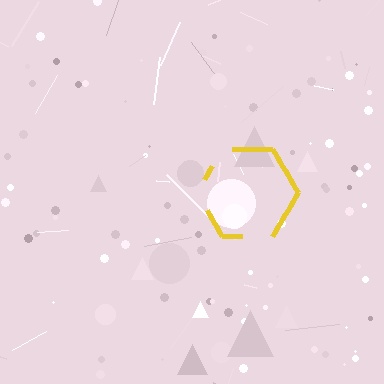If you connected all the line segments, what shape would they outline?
They would outline a hexagon.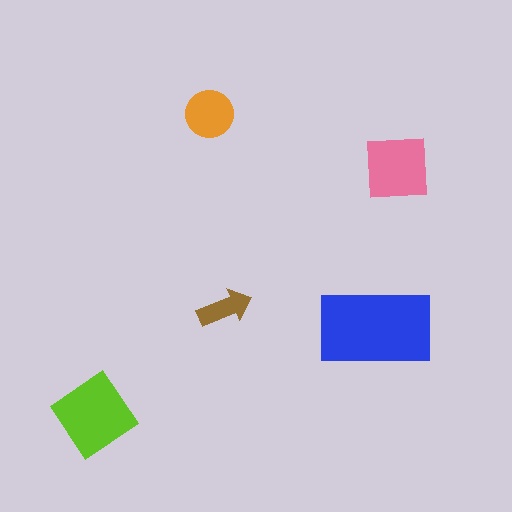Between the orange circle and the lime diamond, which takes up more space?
The lime diamond.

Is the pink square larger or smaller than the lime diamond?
Smaller.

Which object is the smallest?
The brown arrow.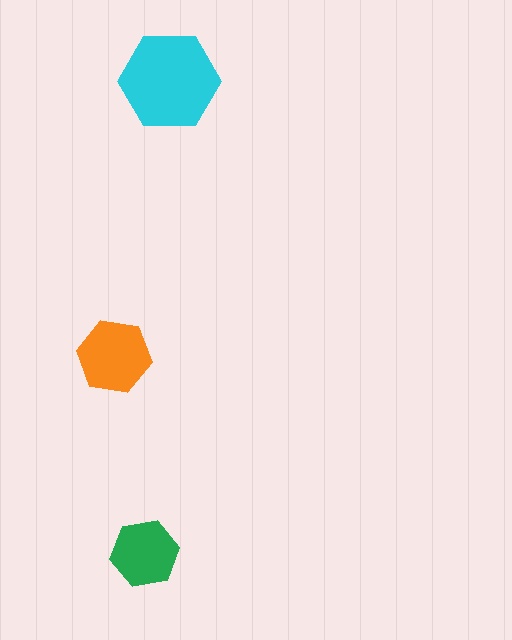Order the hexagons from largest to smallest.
the cyan one, the orange one, the green one.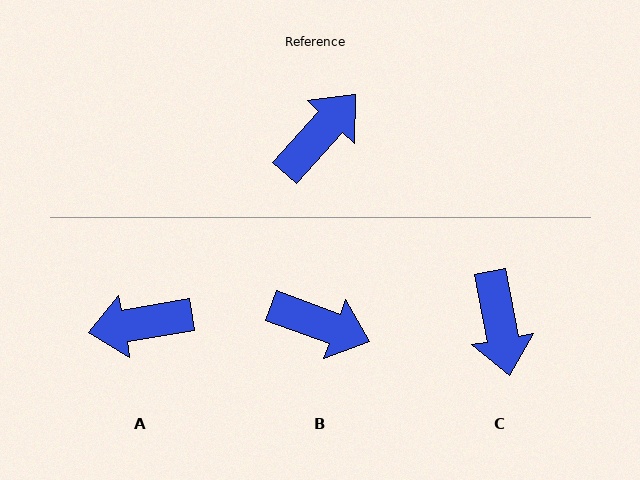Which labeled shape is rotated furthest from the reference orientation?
A, about 142 degrees away.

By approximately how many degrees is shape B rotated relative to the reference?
Approximately 68 degrees clockwise.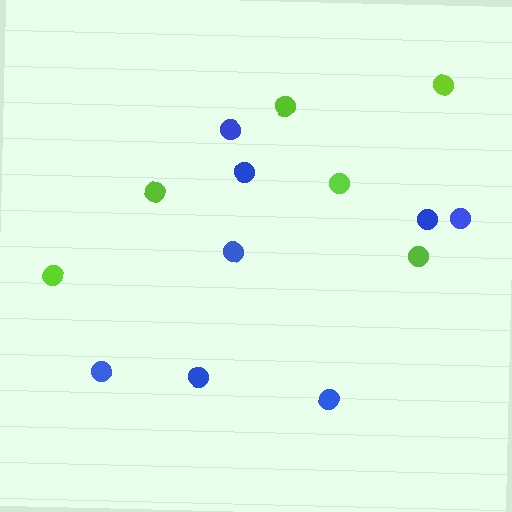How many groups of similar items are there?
There are 2 groups: one group of lime circles (6) and one group of blue circles (8).